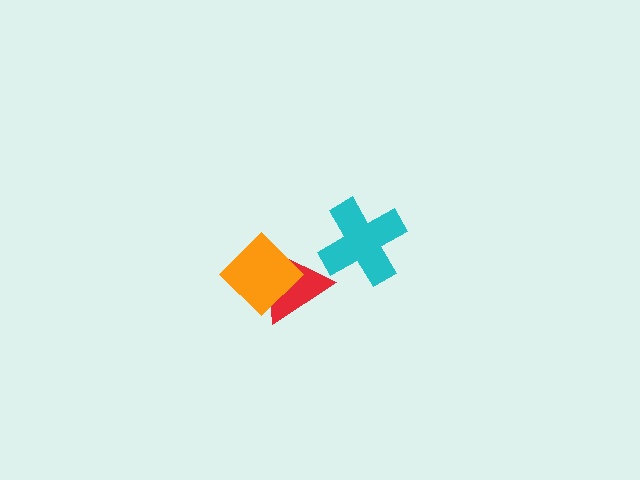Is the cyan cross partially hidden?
No, no other shape covers it.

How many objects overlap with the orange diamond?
1 object overlaps with the orange diamond.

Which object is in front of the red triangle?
The orange diamond is in front of the red triangle.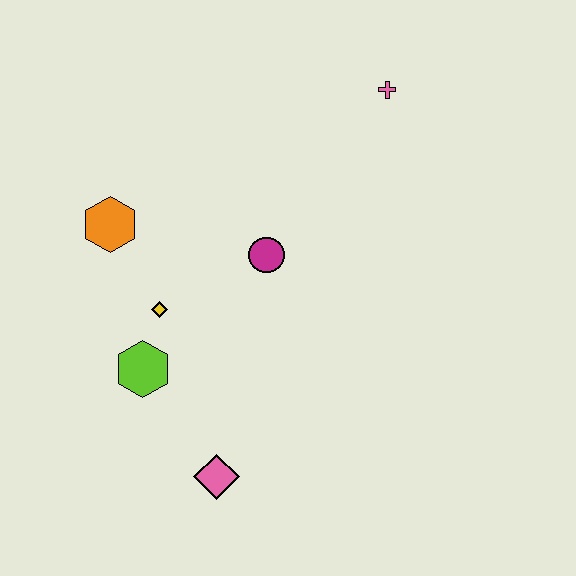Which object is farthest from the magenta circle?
The pink diamond is farthest from the magenta circle.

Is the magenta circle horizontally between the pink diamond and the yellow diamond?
No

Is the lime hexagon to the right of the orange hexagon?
Yes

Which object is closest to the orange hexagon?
The yellow diamond is closest to the orange hexagon.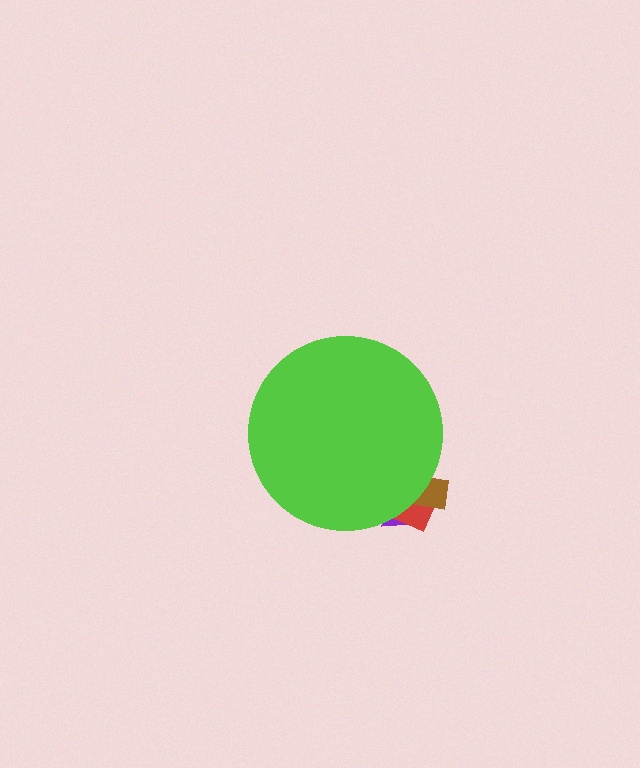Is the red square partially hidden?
Yes, the red square is partially hidden behind the lime circle.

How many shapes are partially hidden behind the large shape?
3 shapes are partially hidden.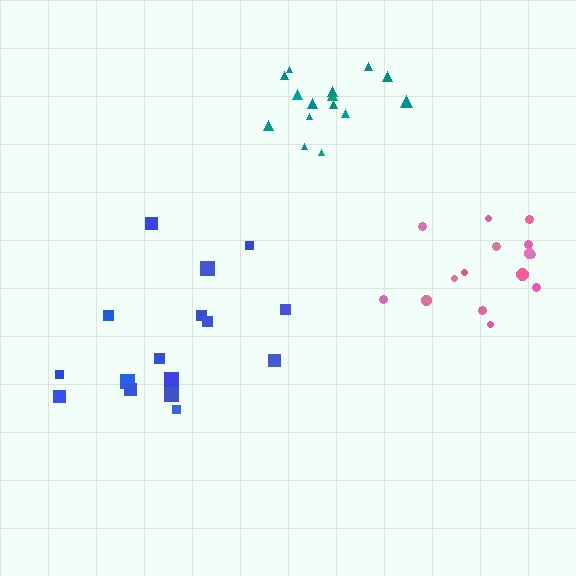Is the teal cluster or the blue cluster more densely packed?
Teal.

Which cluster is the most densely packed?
Teal.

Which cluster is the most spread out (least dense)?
Blue.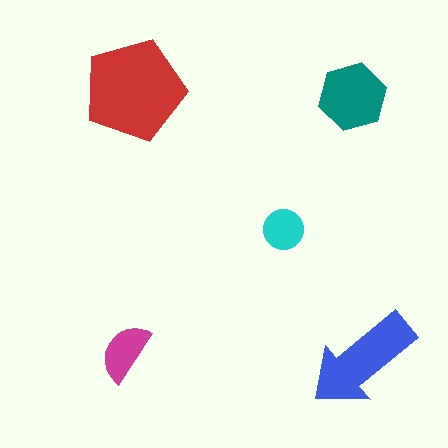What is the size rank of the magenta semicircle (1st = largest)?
4th.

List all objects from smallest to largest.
The cyan circle, the magenta semicircle, the teal hexagon, the blue arrow, the red pentagon.